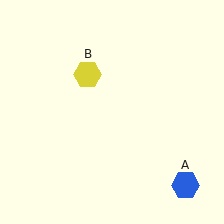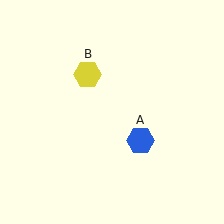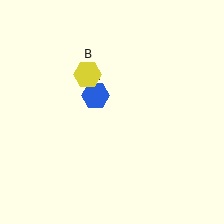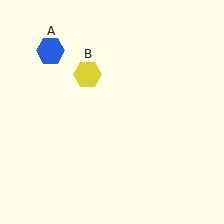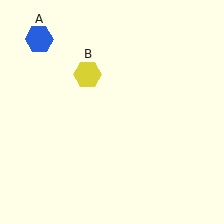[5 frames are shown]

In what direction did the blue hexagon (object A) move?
The blue hexagon (object A) moved up and to the left.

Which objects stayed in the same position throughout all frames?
Yellow hexagon (object B) remained stationary.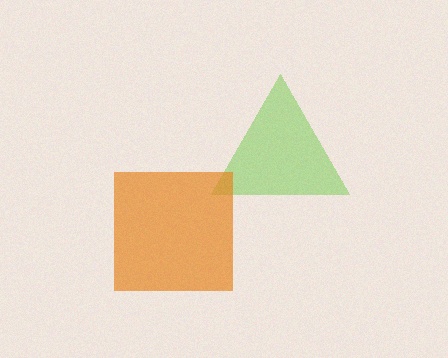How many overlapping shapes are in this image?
There are 2 overlapping shapes in the image.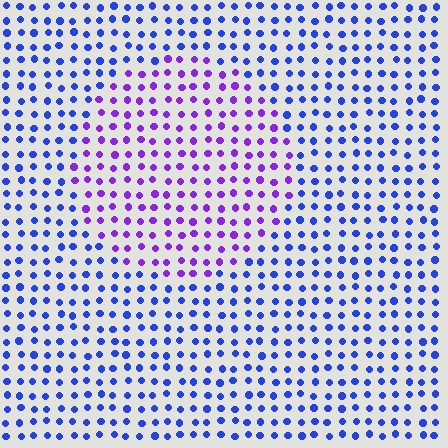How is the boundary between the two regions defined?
The boundary is defined purely by a slight shift in hue (about 43 degrees). Spacing, size, and orientation are identical on both sides.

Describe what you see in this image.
The image is filled with small blue elements in a uniform arrangement. A circle-shaped region is visible where the elements are tinted to a slightly different hue, forming a subtle color boundary.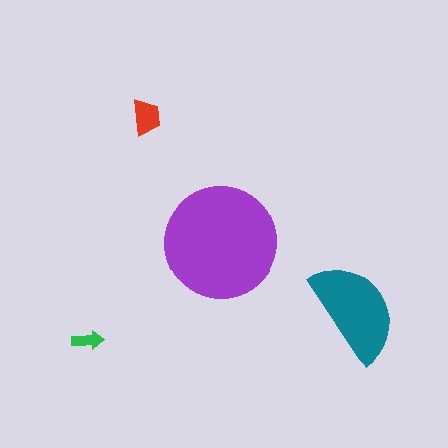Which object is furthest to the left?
The green arrow is leftmost.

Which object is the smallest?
The green arrow.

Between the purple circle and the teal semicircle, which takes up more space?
The purple circle.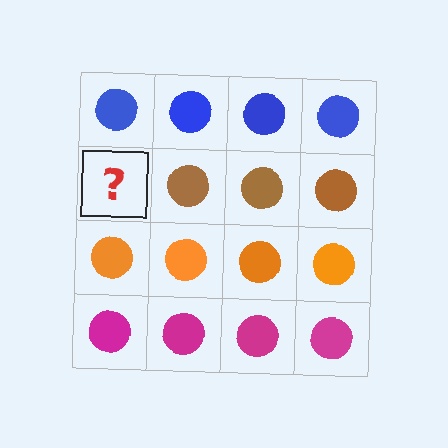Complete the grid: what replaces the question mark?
The question mark should be replaced with a brown circle.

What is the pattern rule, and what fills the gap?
The rule is that each row has a consistent color. The gap should be filled with a brown circle.